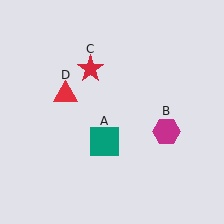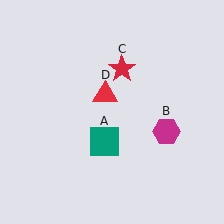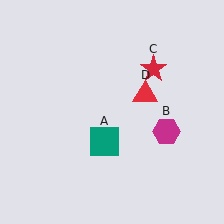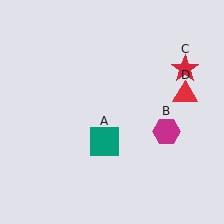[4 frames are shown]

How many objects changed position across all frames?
2 objects changed position: red star (object C), red triangle (object D).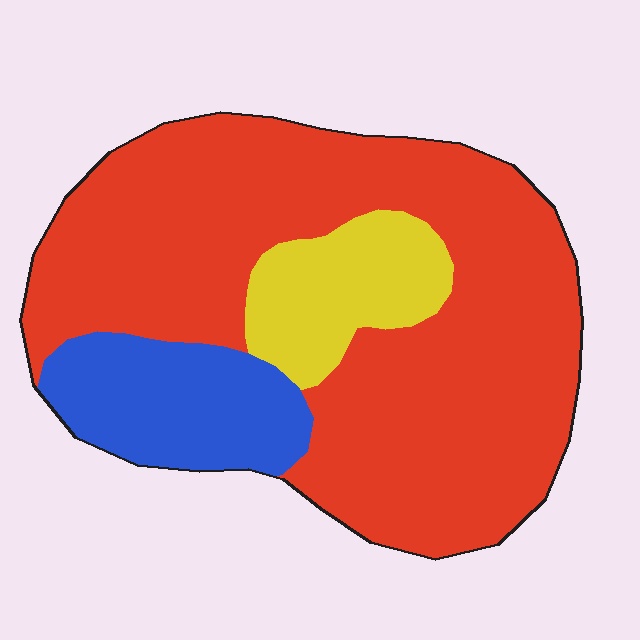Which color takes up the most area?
Red, at roughly 70%.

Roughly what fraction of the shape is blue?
Blue covers 16% of the shape.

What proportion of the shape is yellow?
Yellow covers about 15% of the shape.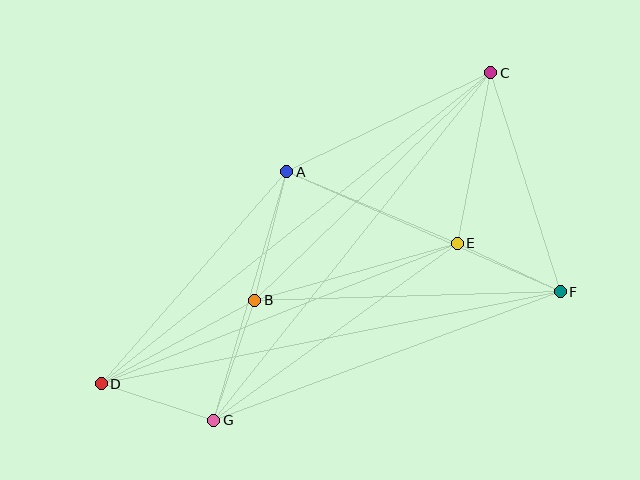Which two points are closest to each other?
Points E and F are closest to each other.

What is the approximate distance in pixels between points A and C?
The distance between A and C is approximately 227 pixels.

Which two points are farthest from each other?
Points C and D are farthest from each other.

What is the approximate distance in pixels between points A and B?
The distance between A and B is approximately 132 pixels.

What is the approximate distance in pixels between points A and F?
The distance between A and F is approximately 299 pixels.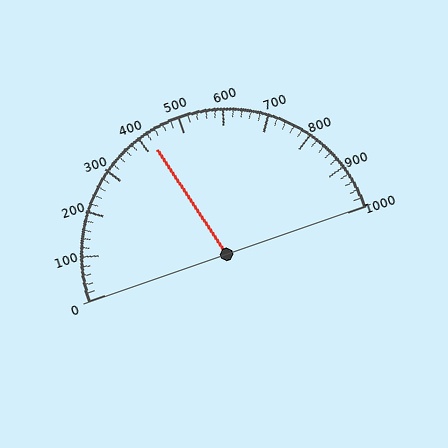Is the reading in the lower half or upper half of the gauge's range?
The reading is in the lower half of the range (0 to 1000).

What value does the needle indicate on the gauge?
The needle indicates approximately 420.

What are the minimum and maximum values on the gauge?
The gauge ranges from 0 to 1000.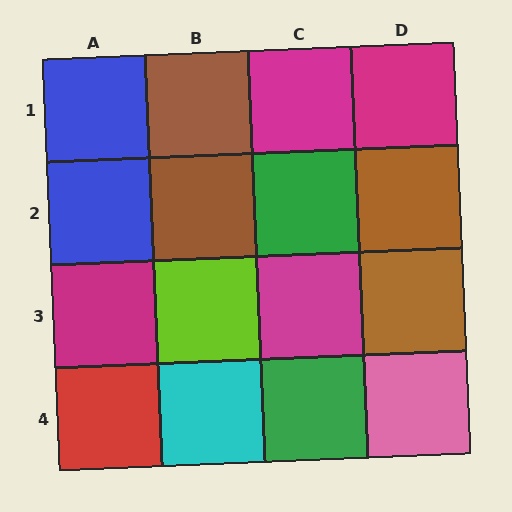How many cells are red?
1 cell is red.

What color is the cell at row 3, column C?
Magenta.